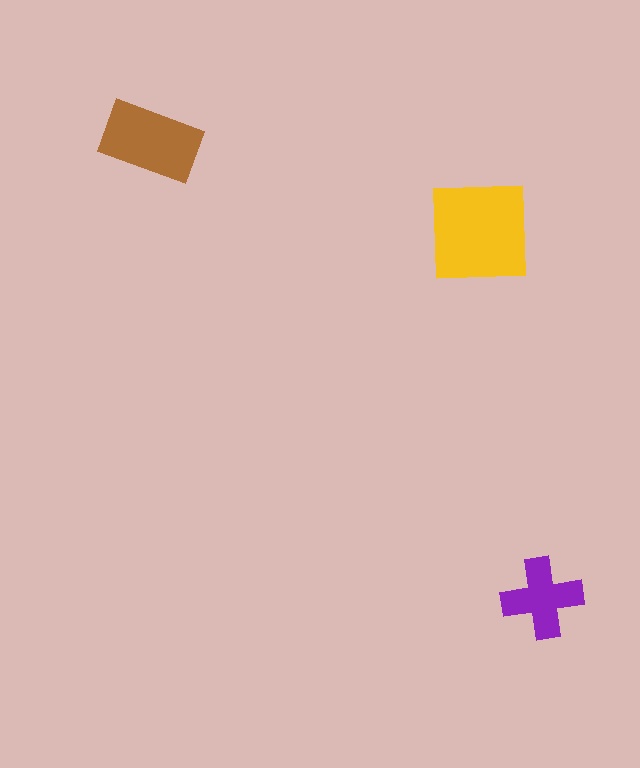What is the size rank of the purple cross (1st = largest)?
3rd.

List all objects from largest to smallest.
The yellow square, the brown rectangle, the purple cross.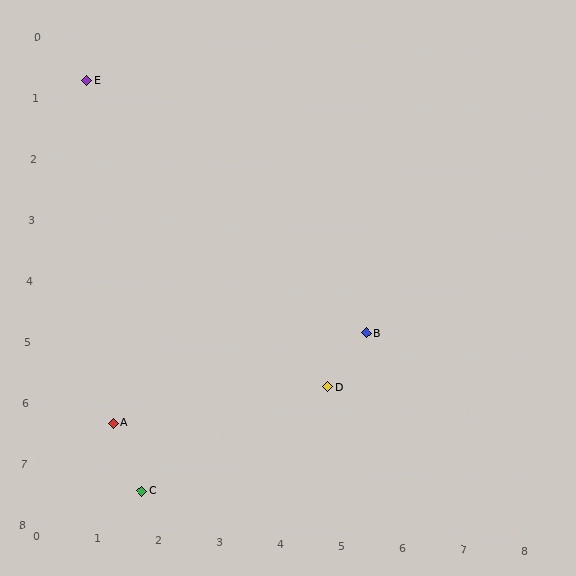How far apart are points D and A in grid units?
Points D and A are about 3.6 grid units apart.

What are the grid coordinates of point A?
Point A is at approximately (1.2, 6.3).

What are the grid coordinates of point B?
Point B is at approximately (5.3, 4.7).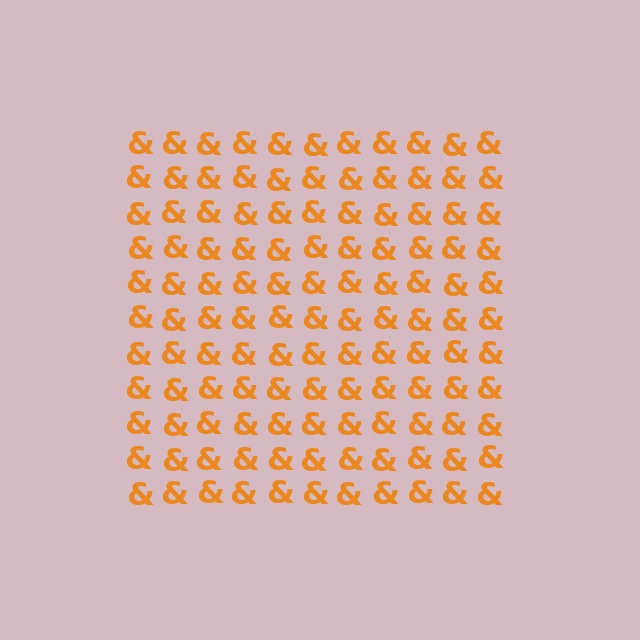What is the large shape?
The large shape is a square.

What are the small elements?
The small elements are ampersands.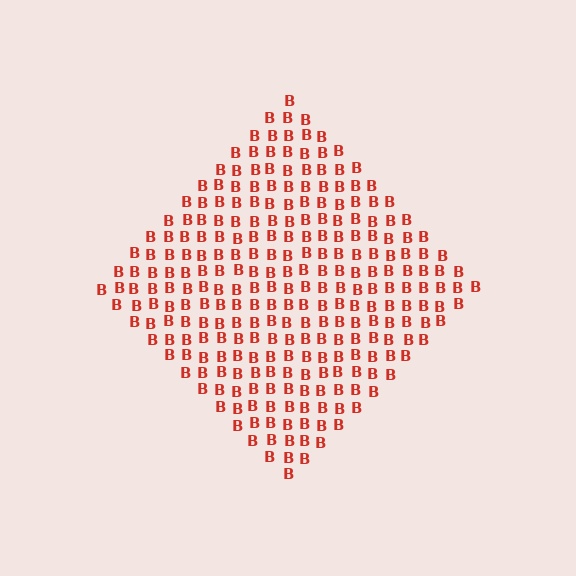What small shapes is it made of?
It is made of small letter B's.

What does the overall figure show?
The overall figure shows a diamond.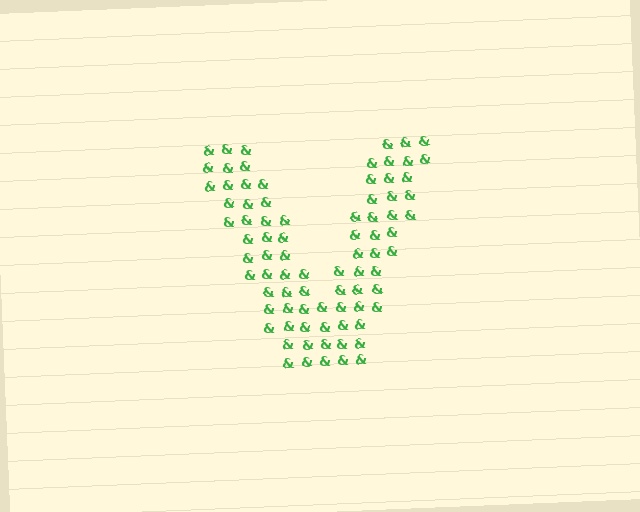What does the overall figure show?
The overall figure shows the letter V.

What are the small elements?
The small elements are ampersands.